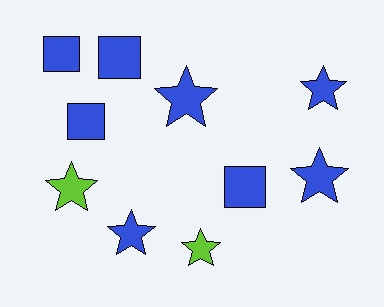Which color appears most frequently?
Blue, with 8 objects.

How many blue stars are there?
There are 4 blue stars.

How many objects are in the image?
There are 10 objects.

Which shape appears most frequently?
Star, with 6 objects.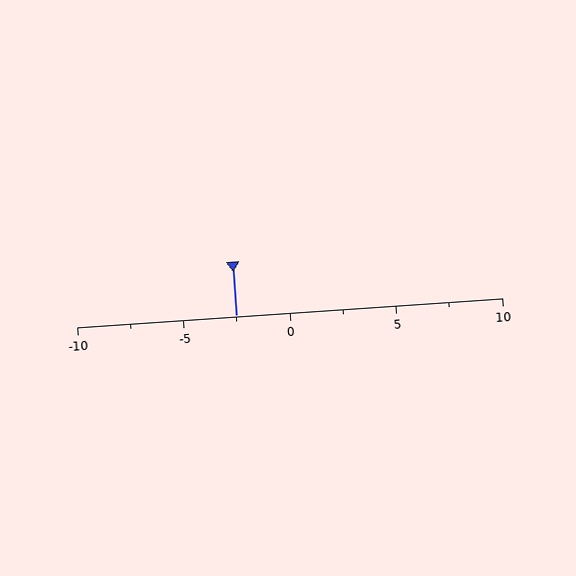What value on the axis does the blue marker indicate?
The marker indicates approximately -2.5.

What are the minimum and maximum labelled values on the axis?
The axis runs from -10 to 10.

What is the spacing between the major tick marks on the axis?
The major ticks are spaced 5 apart.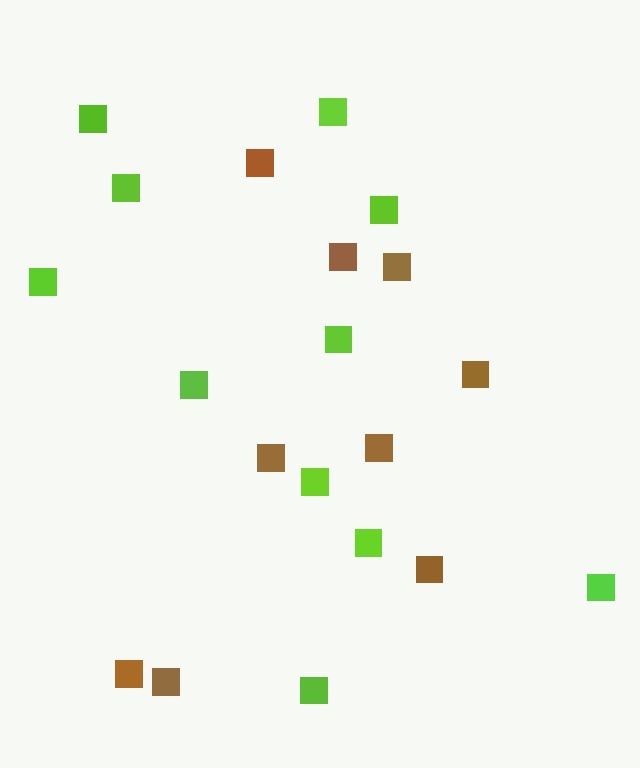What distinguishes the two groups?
There are 2 groups: one group of brown squares (9) and one group of lime squares (11).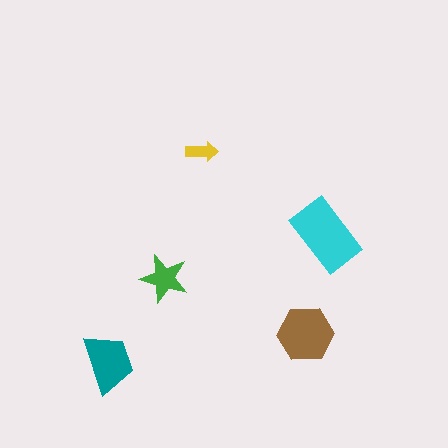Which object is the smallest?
The yellow arrow.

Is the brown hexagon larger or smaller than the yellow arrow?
Larger.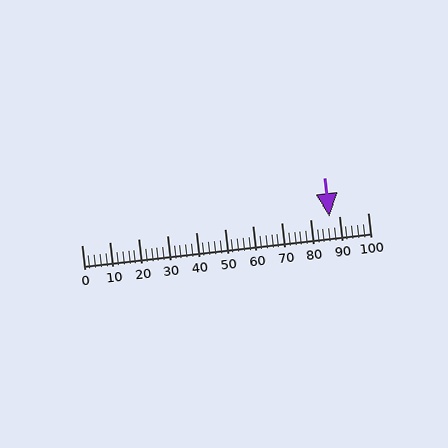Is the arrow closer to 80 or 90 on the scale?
The arrow is closer to 90.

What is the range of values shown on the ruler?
The ruler shows values from 0 to 100.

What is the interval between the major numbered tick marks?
The major tick marks are spaced 10 units apart.